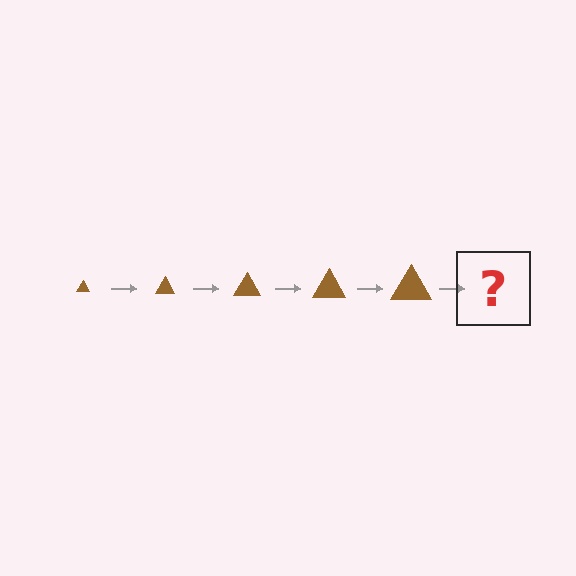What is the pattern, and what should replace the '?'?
The pattern is that the triangle gets progressively larger each step. The '?' should be a brown triangle, larger than the previous one.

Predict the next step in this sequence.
The next step is a brown triangle, larger than the previous one.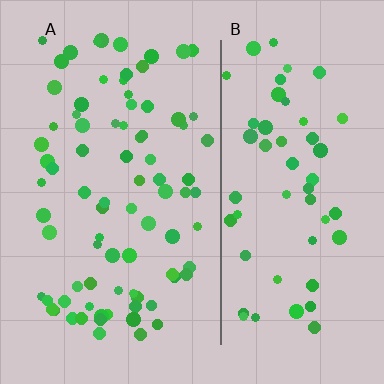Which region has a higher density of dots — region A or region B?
A (the left).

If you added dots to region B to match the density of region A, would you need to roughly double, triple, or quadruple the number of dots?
Approximately double.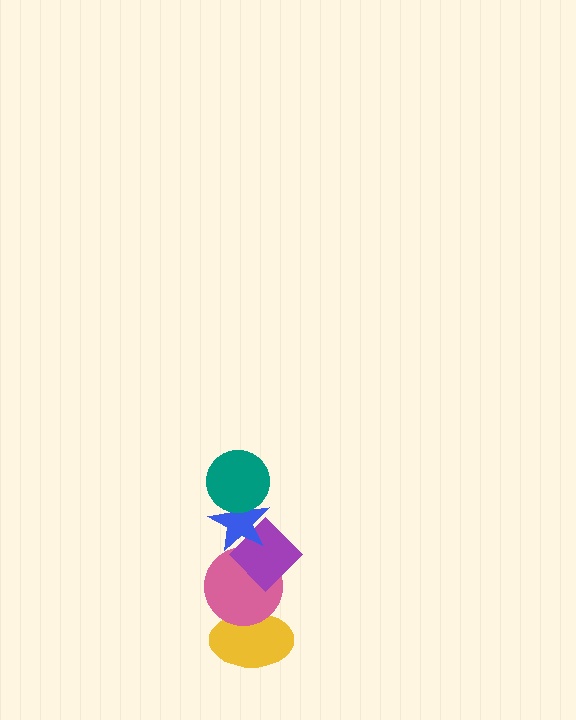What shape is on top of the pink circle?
The purple diamond is on top of the pink circle.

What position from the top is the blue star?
The blue star is 2nd from the top.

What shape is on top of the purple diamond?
The blue star is on top of the purple diamond.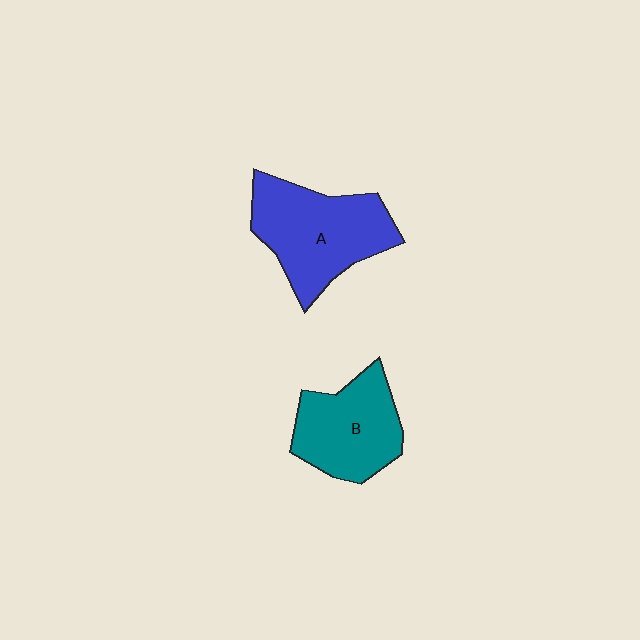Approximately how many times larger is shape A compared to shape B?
Approximately 1.3 times.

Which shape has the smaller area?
Shape B (teal).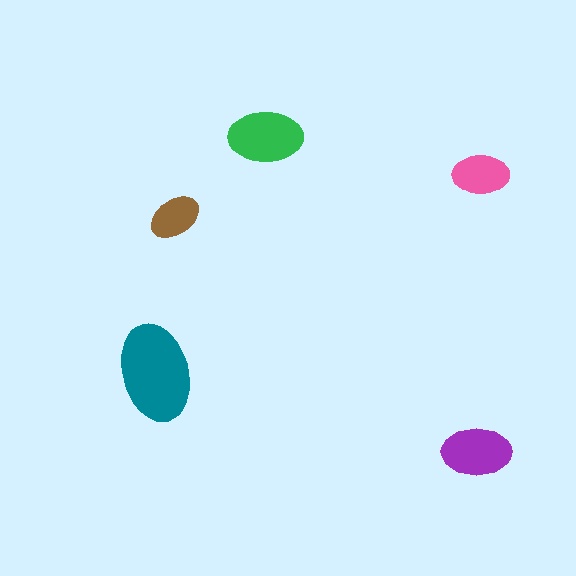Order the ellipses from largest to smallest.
the teal one, the green one, the purple one, the pink one, the brown one.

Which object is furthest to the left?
The teal ellipse is leftmost.